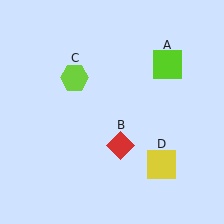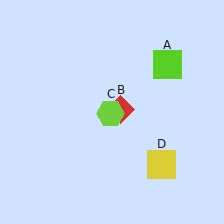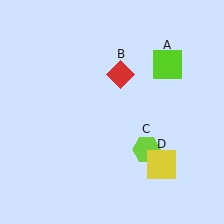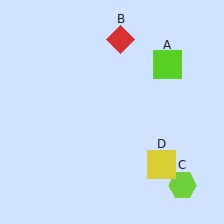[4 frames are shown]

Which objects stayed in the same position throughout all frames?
Lime square (object A) and yellow square (object D) remained stationary.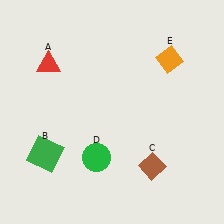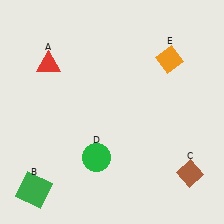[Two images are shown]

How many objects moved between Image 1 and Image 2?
2 objects moved between the two images.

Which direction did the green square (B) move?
The green square (B) moved down.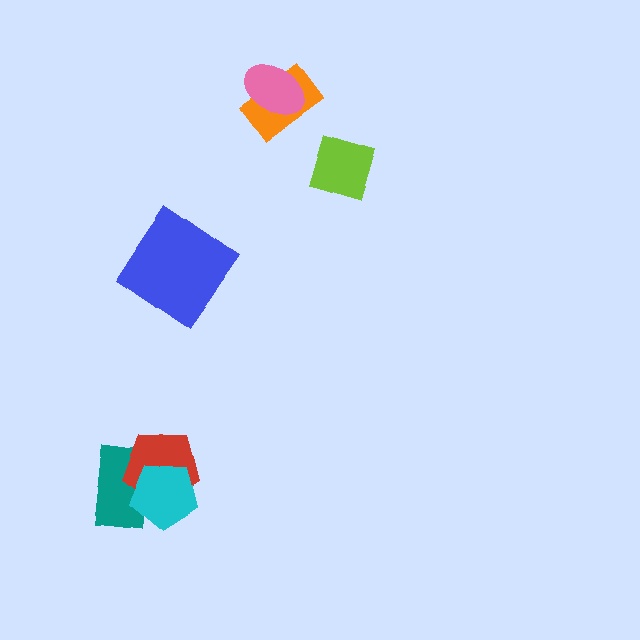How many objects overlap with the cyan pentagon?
2 objects overlap with the cyan pentagon.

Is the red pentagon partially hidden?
Yes, it is partially covered by another shape.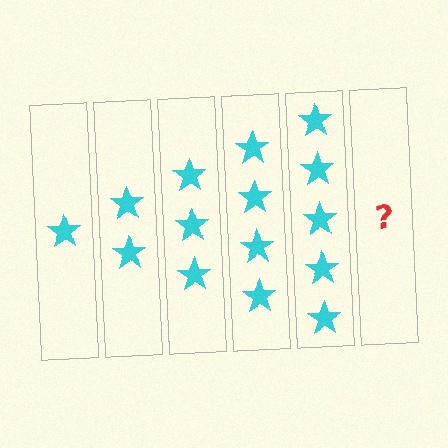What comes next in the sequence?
The next element should be 6 stars.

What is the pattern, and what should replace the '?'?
The pattern is that each step adds one more star. The '?' should be 6 stars.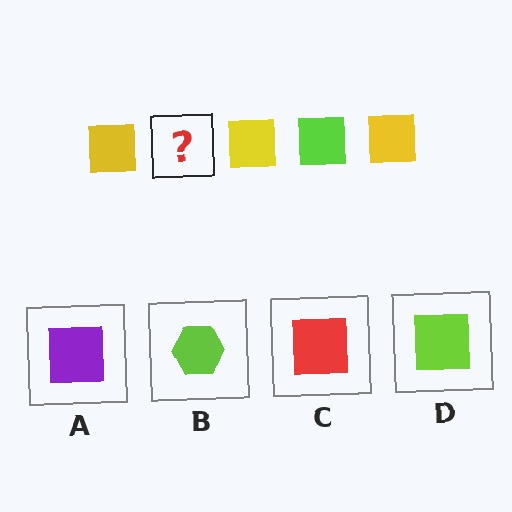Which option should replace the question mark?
Option D.